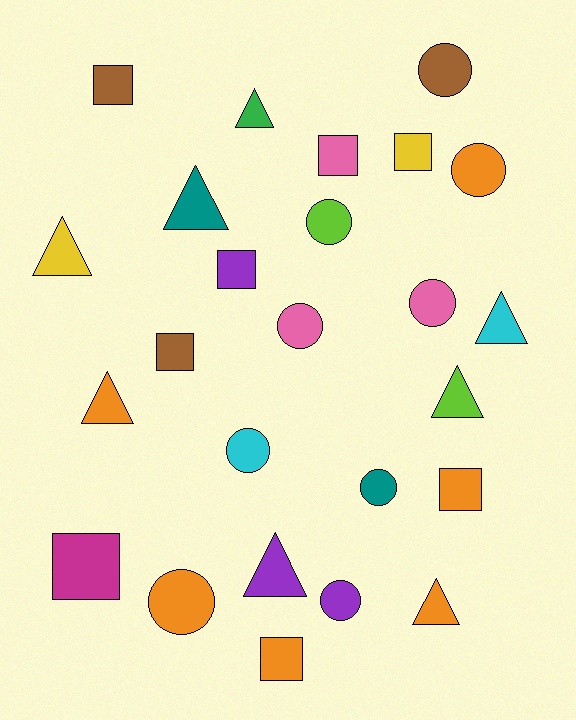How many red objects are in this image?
There are no red objects.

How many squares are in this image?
There are 8 squares.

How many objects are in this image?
There are 25 objects.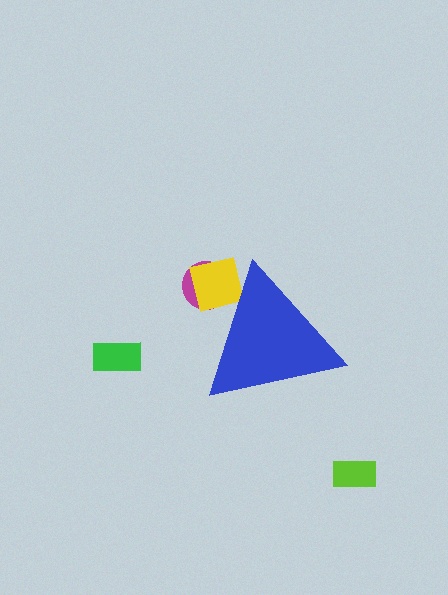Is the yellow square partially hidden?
Yes, the yellow square is partially hidden behind the blue triangle.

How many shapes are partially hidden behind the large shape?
2 shapes are partially hidden.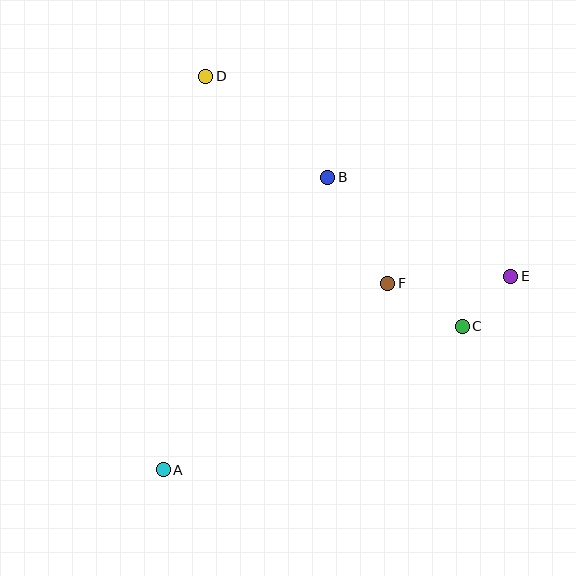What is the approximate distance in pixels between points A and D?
The distance between A and D is approximately 396 pixels.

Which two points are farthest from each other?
Points A and E are farthest from each other.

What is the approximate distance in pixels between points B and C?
The distance between B and C is approximately 201 pixels.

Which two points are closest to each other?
Points C and E are closest to each other.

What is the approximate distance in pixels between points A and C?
The distance between A and C is approximately 332 pixels.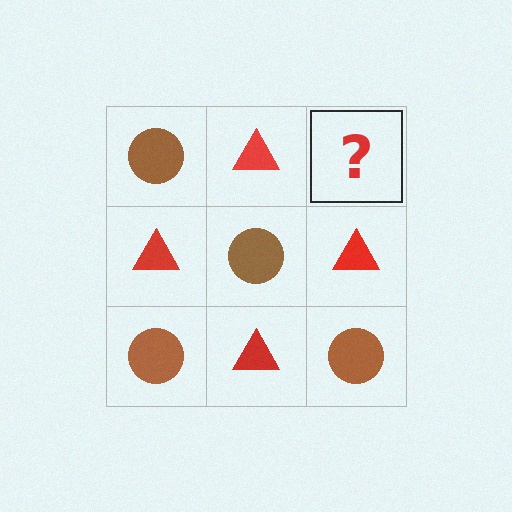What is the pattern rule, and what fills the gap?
The rule is that it alternates brown circle and red triangle in a checkerboard pattern. The gap should be filled with a brown circle.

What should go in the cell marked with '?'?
The missing cell should contain a brown circle.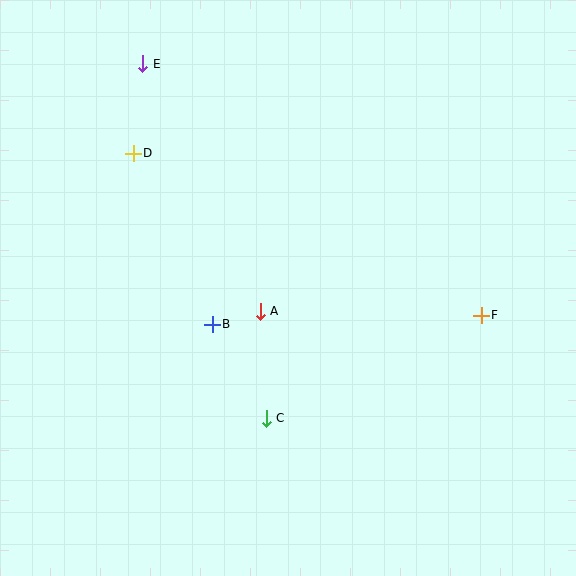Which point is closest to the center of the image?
Point A at (260, 311) is closest to the center.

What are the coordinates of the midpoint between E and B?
The midpoint between E and B is at (178, 194).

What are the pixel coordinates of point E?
Point E is at (143, 64).